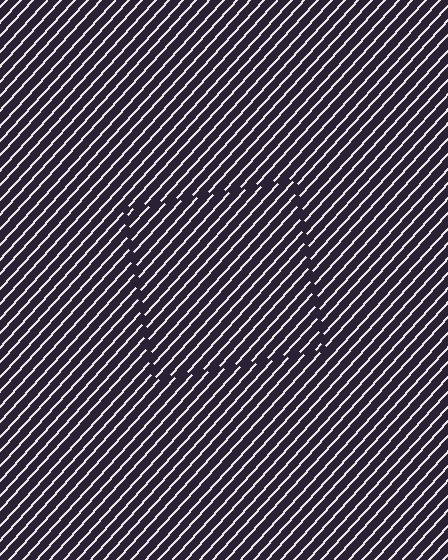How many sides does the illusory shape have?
4 sides — the line-ends trace a square.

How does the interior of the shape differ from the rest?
The interior of the shape contains the same grating, shifted by half a period — the contour is defined by the phase discontinuity where line-ends from the inner and outer gratings abut.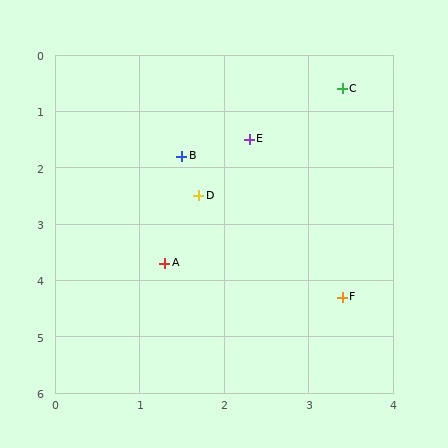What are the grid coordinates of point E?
Point E is at approximately (2.3, 1.5).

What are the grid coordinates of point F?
Point F is at approximately (3.4, 4.3).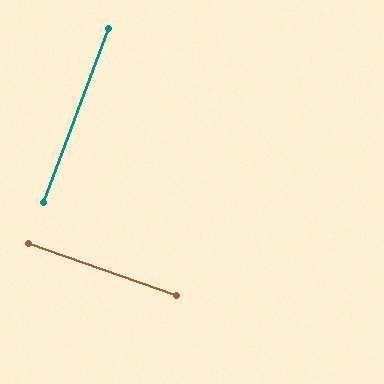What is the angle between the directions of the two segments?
Approximately 89 degrees.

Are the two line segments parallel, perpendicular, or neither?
Perpendicular — they meet at approximately 89°.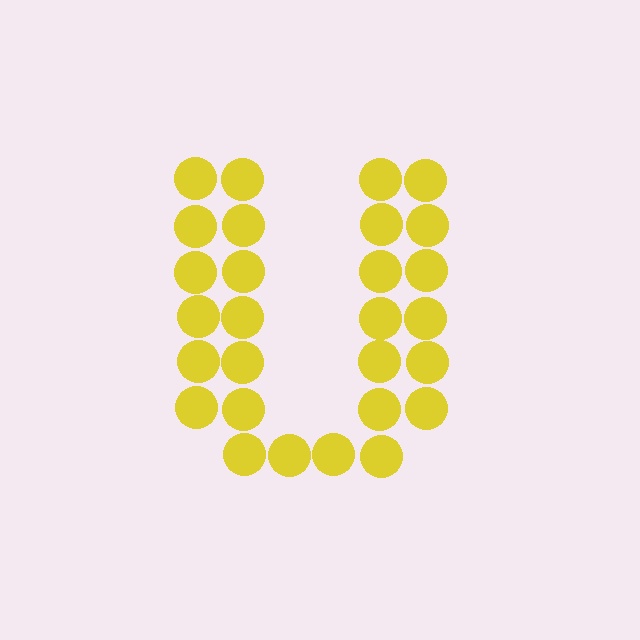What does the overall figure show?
The overall figure shows the letter U.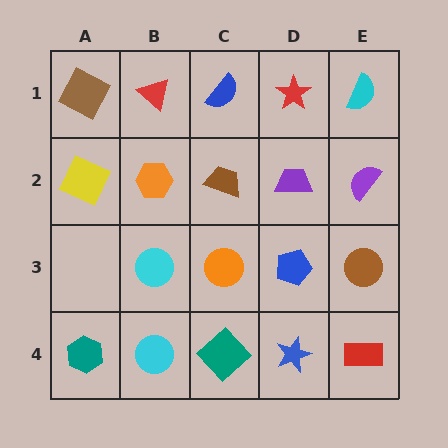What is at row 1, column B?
A red triangle.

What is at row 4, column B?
A cyan circle.